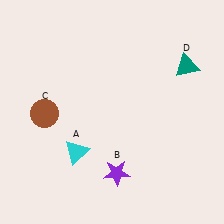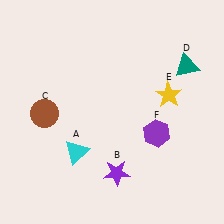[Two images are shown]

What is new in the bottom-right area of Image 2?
A purple hexagon (F) was added in the bottom-right area of Image 2.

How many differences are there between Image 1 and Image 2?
There are 2 differences between the two images.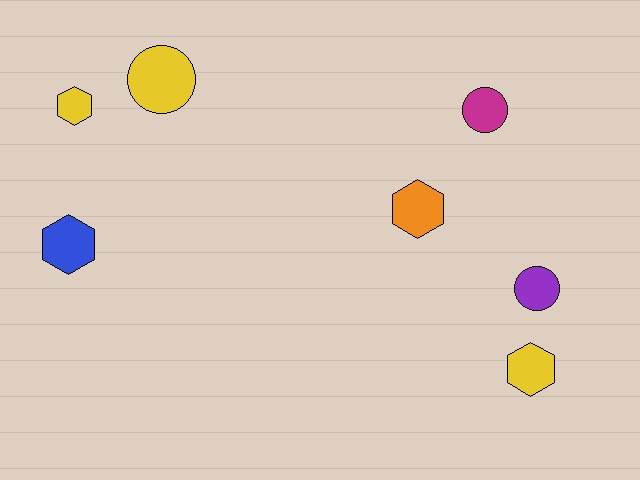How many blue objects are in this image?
There is 1 blue object.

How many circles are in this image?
There are 3 circles.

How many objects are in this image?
There are 7 objects.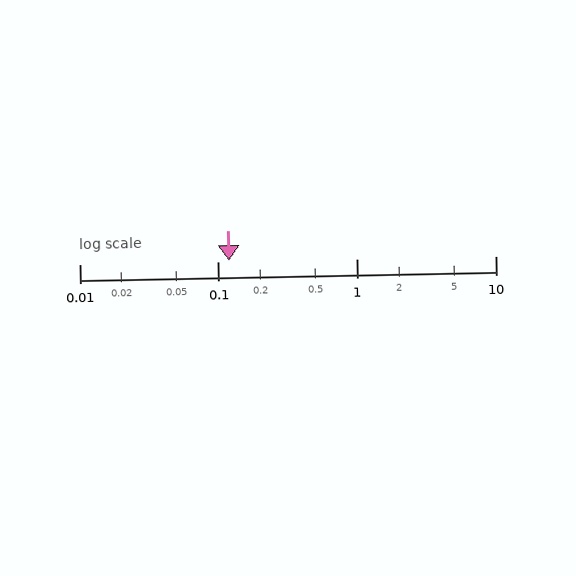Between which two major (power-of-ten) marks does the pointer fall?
The pointer is between 0.1 and 1.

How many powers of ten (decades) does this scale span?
The scale spans 3 decades, from 0.01 to 10.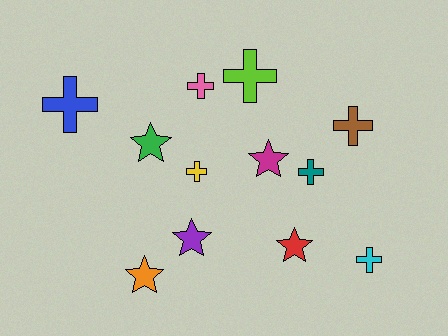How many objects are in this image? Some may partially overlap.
There are 12 objects.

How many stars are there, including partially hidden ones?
There are 5 stars.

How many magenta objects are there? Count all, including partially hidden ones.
There is 1 magenta object.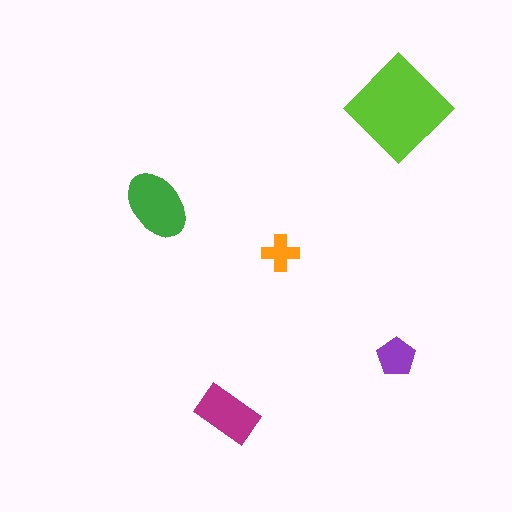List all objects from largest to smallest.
The lime diamond, the green ellipse, the magenta rectangle, the purple pentagon, the orange cross.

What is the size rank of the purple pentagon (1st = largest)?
4th.